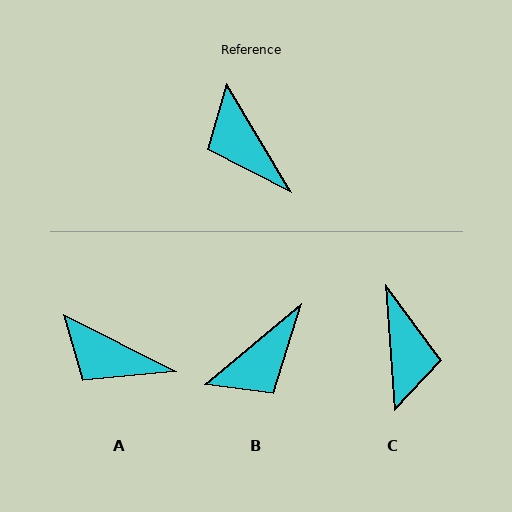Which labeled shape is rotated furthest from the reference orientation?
C, about 154 degrees away.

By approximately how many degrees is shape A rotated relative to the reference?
Approximately 33 degrees counter-clockwise.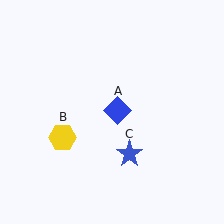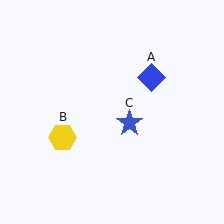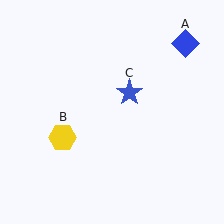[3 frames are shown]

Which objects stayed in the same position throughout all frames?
Yellow hexagon (object B) remained stationary.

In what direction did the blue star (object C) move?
The blue star (object C) moved up.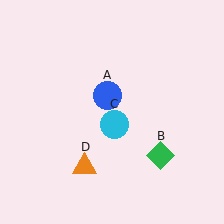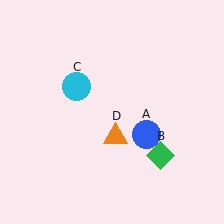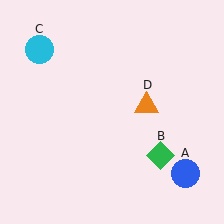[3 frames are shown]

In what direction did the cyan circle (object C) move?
The cyan circle (object C) moved up and to the left.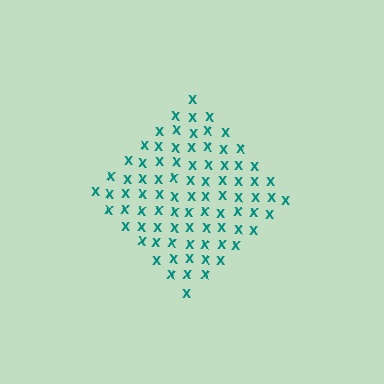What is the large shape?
The large shape is a diamond.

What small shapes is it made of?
It is made of small letter X's.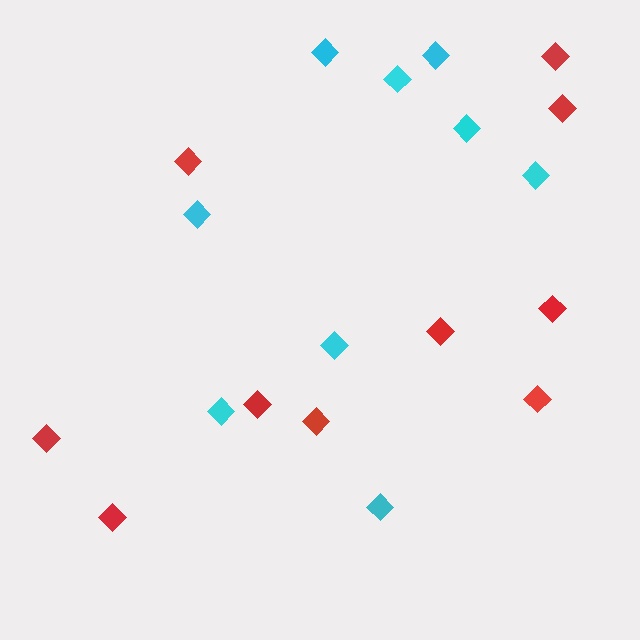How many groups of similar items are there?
There are 2 groups: one group of cyan diamonds (9) and one group of red diamonds (10).